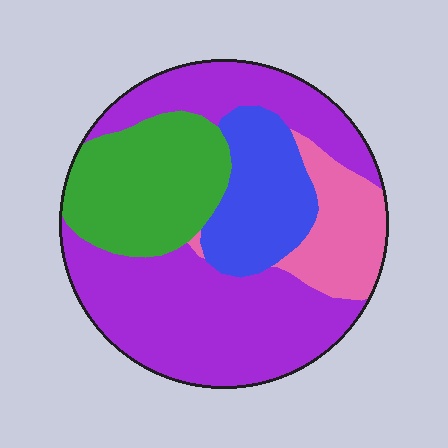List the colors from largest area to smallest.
From largest to smallest: purple, green, blue, pink.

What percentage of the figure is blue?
Blue takes up about one sixth (1/6) of the figure.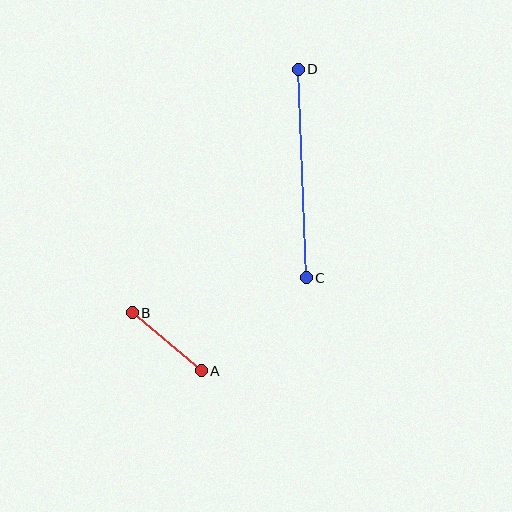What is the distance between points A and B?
The distance is approximately 90 pixels.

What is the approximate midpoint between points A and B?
The midpoint is at approximately (167, 342) pixels.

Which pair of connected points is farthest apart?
Points C and D are farthest apart.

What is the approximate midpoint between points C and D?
The midpoint is at approximately (302, 174) pixels.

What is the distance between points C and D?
The distance is approximately 209 pixels.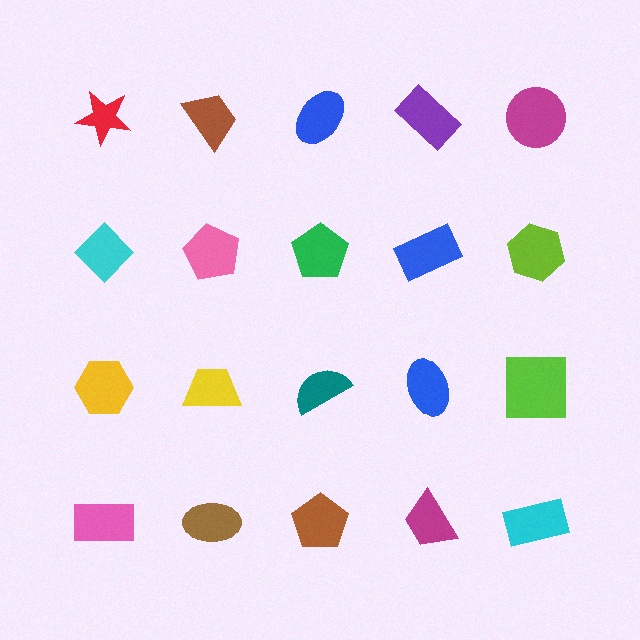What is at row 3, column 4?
A blue ellipse.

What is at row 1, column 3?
A blue ellipse.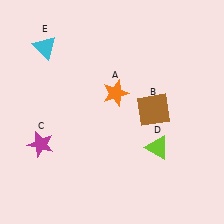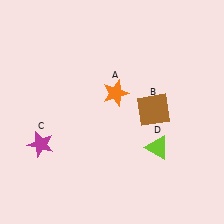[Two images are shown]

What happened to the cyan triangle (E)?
The cyan triangle (E) was removed in Image 2. It was in the top-left area of Image 1.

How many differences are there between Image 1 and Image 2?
There is 1 difference between the two images.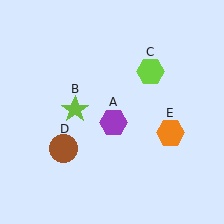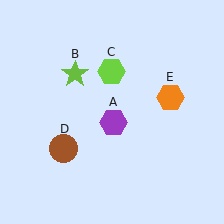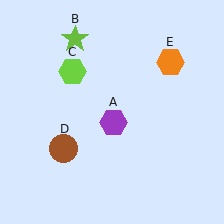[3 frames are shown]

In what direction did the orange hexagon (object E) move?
The orange hexagon (object E) moved up.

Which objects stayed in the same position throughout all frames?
Purple hexagon (object A) and brown circle (object D) remained stationary.